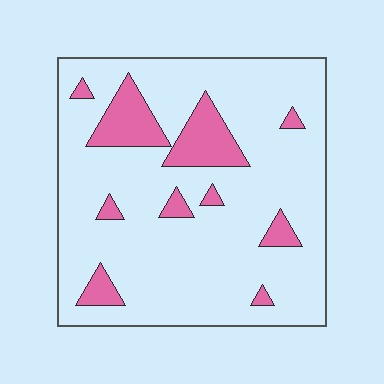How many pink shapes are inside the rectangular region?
10.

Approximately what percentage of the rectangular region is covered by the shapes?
Approximately 15%.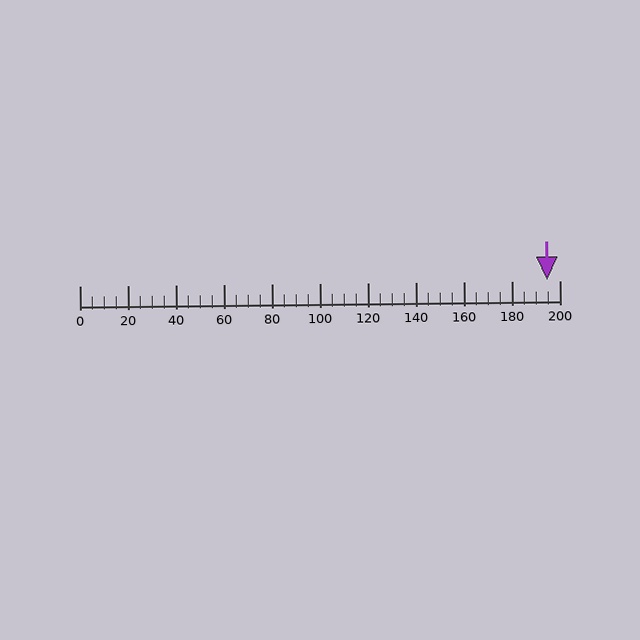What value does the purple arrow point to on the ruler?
The purple arrow points to approximately 195.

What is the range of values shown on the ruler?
The ruler shows values from 0 to 200.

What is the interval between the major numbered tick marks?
The major tick marks are spaced 20 units apart.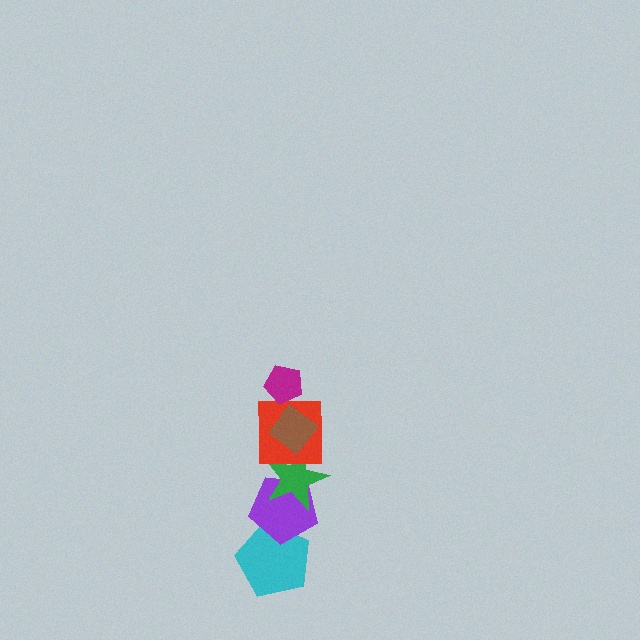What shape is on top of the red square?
The brown diamond is on top of the red square.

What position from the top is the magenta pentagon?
The magenta pentagon is 1st from the top.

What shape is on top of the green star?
The red square is on top of the green star.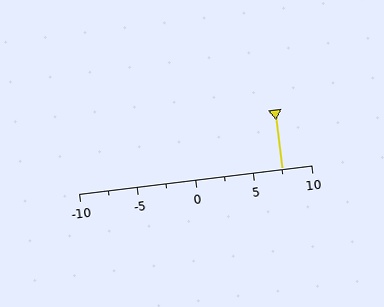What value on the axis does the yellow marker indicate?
The marker indicates approximately 7.5.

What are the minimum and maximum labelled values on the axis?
The axis runs from -10 to 10.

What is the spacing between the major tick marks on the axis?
The major ticks are spaced 5 apart.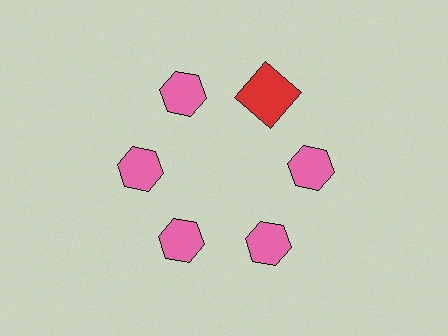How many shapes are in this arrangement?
There are 6 shapes arranged in a ring pattern.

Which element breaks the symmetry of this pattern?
The red square at roughly the 1 o'clock position breaks the symmetry. All other shapes are pink hexagons.